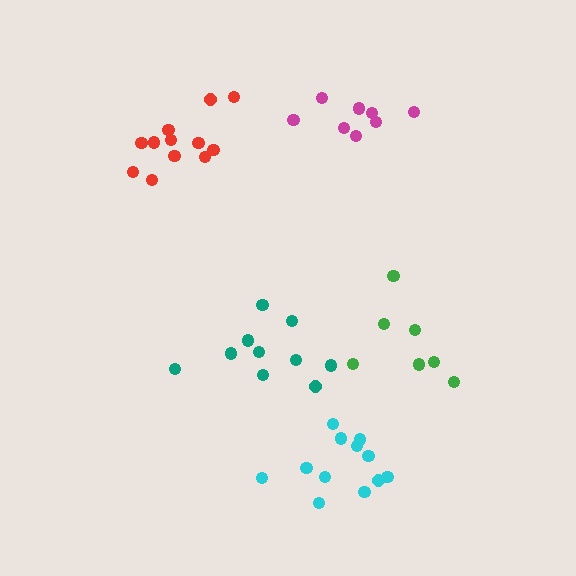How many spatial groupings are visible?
There are 5 spatial groupings.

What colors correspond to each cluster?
The clusters are colored: teal, magenta, red, green, cyan.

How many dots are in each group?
Group 1: 10 dots, Group 2: 8 dots, Group 3: 12 dots, Group 4: 7 dots, Group 5: 12 dots (49 total).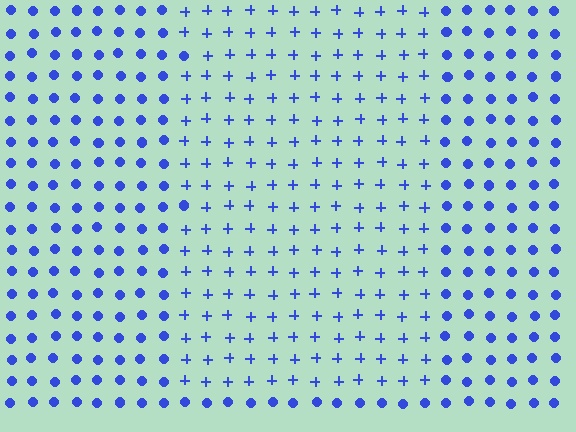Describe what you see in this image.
The image is filled with small blue elements arranged in a uniform grid. A rectangle-shaped region contains plus signs, while the surrounding area contains circles. The boundary is defined purely by the change in element shape.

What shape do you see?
I see a rectangle.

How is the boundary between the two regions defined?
The boundary is defined by a change in element shape: plus signs inside vs. circles outside. All elements share the same color and spacing.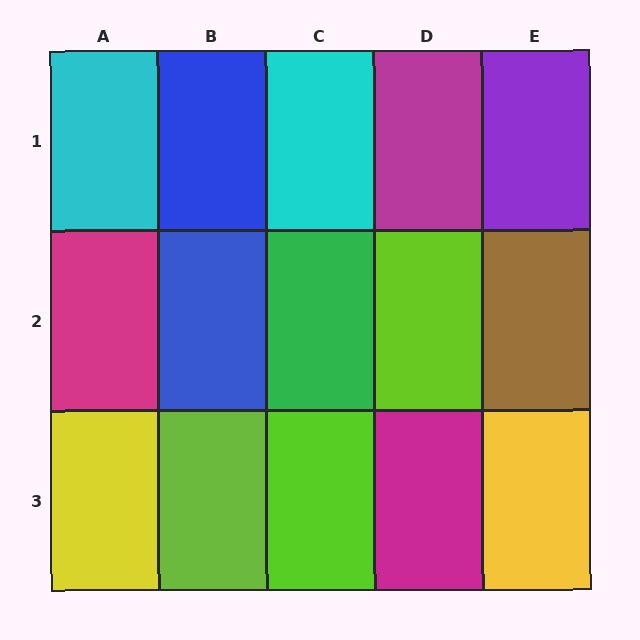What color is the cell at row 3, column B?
Lime.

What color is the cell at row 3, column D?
Magenta.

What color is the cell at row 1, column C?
Cyan.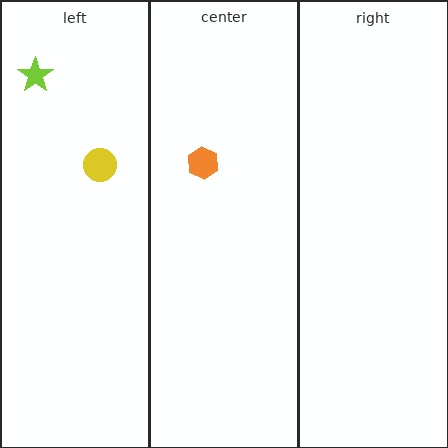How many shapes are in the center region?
1.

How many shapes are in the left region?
2.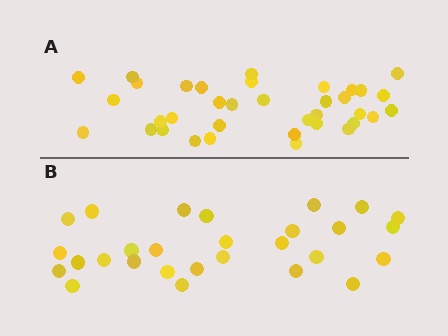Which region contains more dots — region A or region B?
Region A (the top region) has more dots.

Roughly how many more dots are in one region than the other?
Region A has roughly 8 or so more dots than region B.